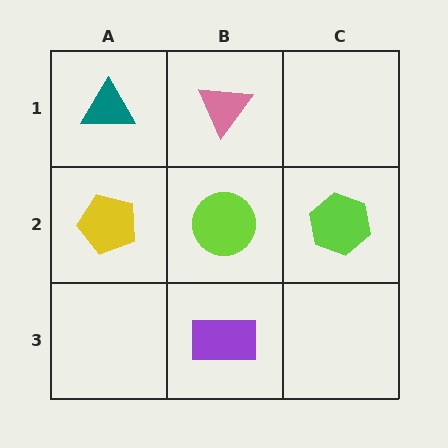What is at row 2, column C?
A lime hexagon.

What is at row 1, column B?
A pink triangle.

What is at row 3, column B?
A purple rectangle.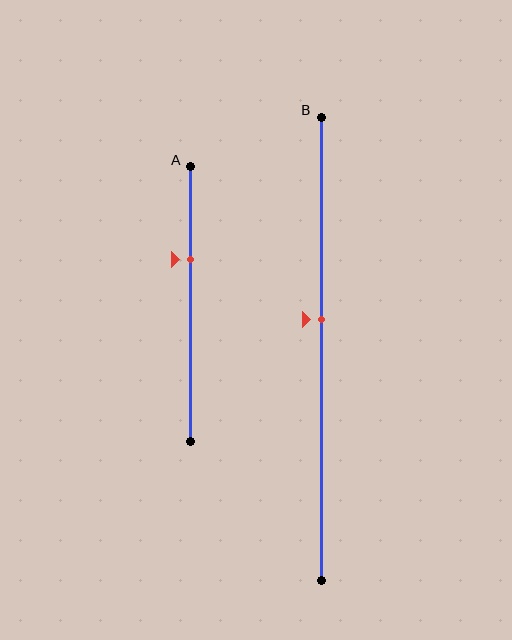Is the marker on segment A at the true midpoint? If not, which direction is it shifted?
No, the marker on segment A is shifted upward by about 16% of the segment length.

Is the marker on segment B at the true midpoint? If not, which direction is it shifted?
No, the marker on segment B is shifted upward by about 6% of the segment length.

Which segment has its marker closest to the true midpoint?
Segment B has its marker closest to the true midpoint.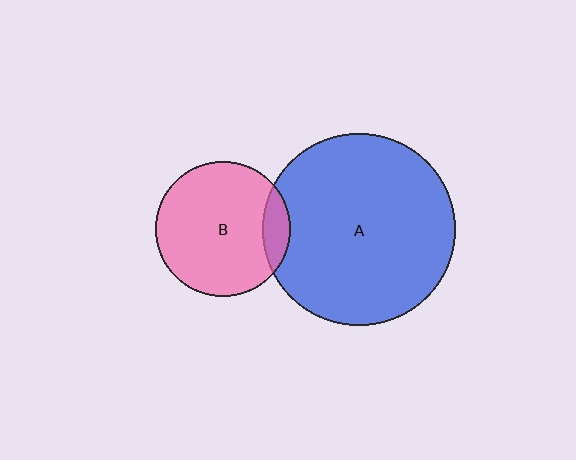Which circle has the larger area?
Circle A (blue).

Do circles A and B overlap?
Yes.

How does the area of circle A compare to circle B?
Approximately 2.0 times.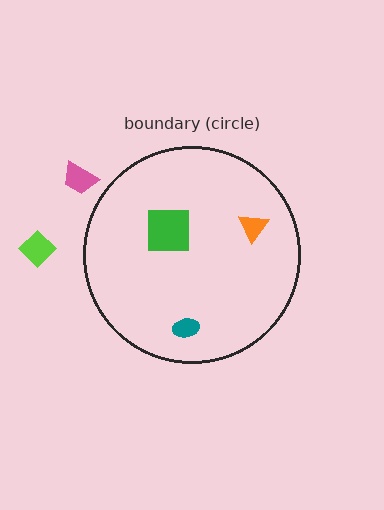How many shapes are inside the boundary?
3 inside, 2 outside.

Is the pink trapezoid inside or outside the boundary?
Outside.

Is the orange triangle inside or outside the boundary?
Inside.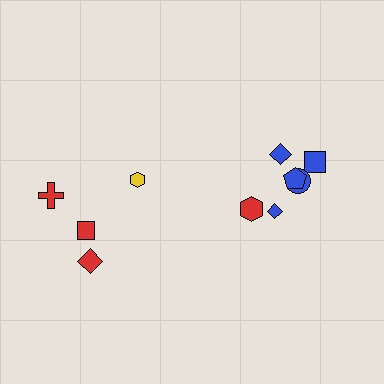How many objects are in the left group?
There are 4 objects.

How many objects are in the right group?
There are 6 objects.